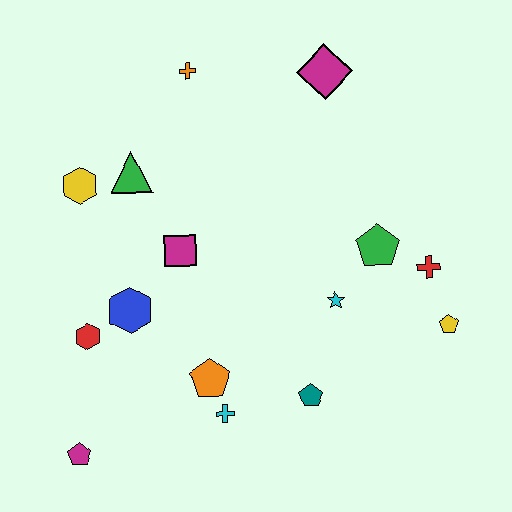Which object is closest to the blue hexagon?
The red hexagon is closest to the blue hexagon.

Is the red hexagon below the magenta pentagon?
No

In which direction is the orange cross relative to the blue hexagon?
The orange cross is above the blue hexagon.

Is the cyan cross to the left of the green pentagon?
Yes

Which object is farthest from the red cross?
The magenta pentagon is farthest from the red cross.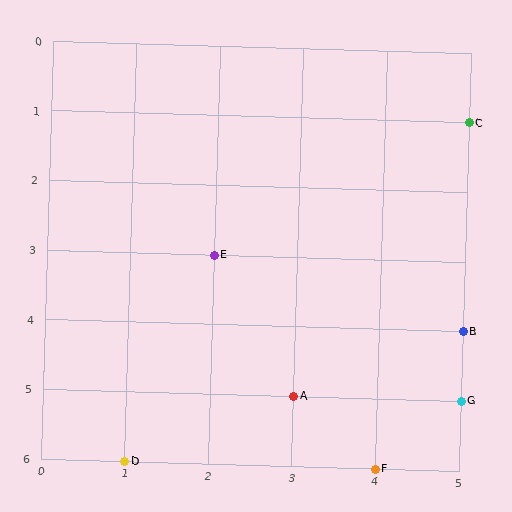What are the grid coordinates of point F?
Point F is at grid coordinates (4, 6).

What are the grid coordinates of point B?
Point B is at grid coordinates (5, 4).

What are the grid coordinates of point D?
Point D is at grid coordinates (1, 6).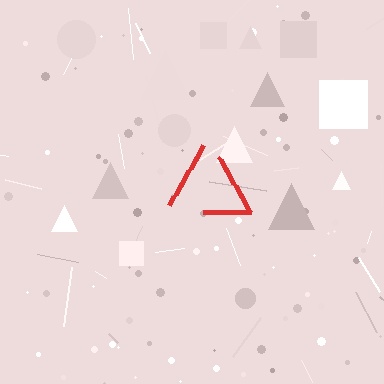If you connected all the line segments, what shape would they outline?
They would outline a triangle.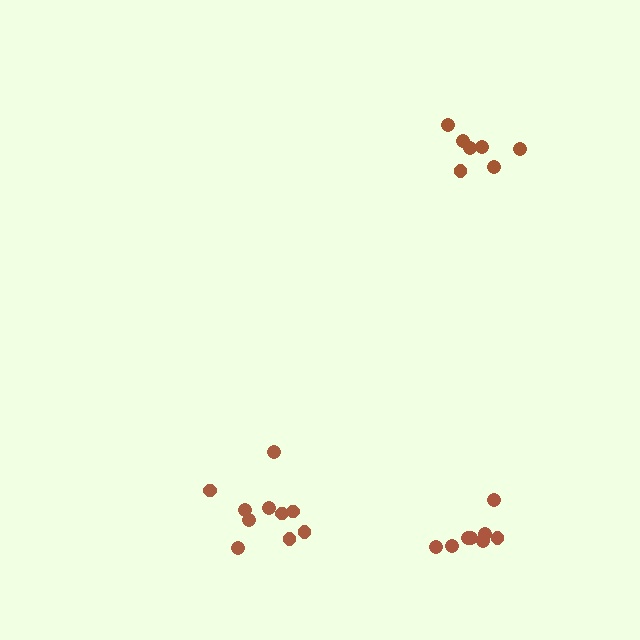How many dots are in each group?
Group 1: 7 dots, Group 2: 10 dots, Group 3: 8 dots (25 total).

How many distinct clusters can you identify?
There are 3 distinct clusters.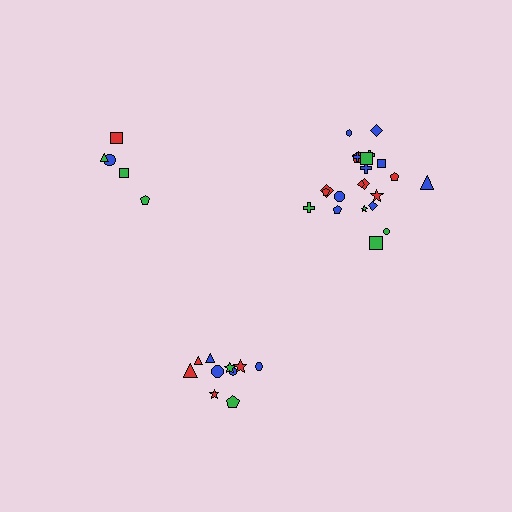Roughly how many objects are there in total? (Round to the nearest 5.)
Roughly 35 objects in total.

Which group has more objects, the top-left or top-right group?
The top-right group.